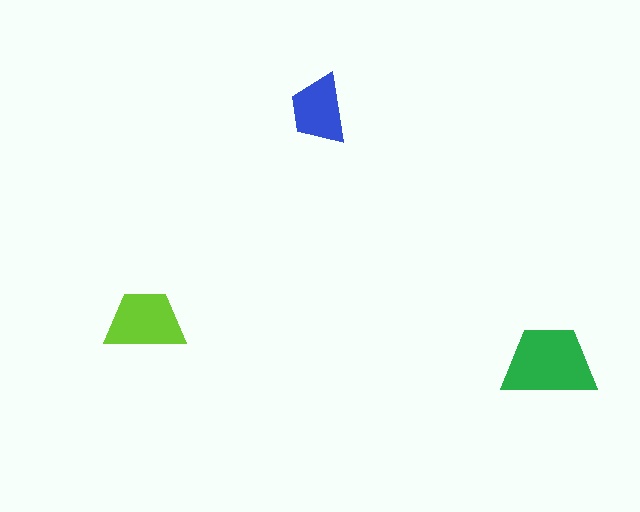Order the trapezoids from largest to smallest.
the green one, the lime one, the blue one.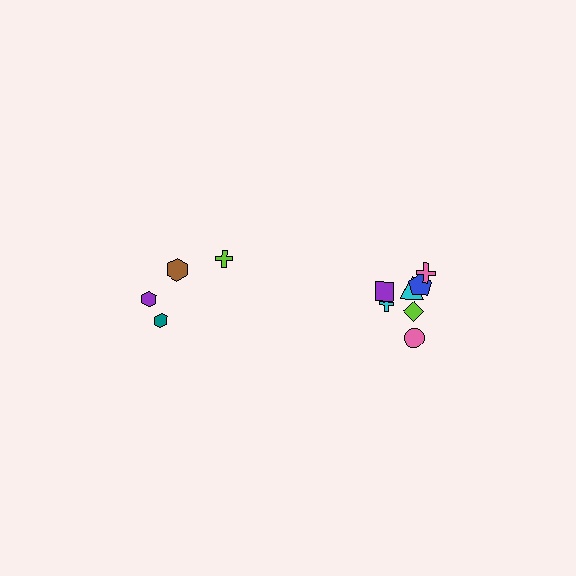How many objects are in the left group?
There are 4 objects.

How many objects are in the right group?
There are 7 objects.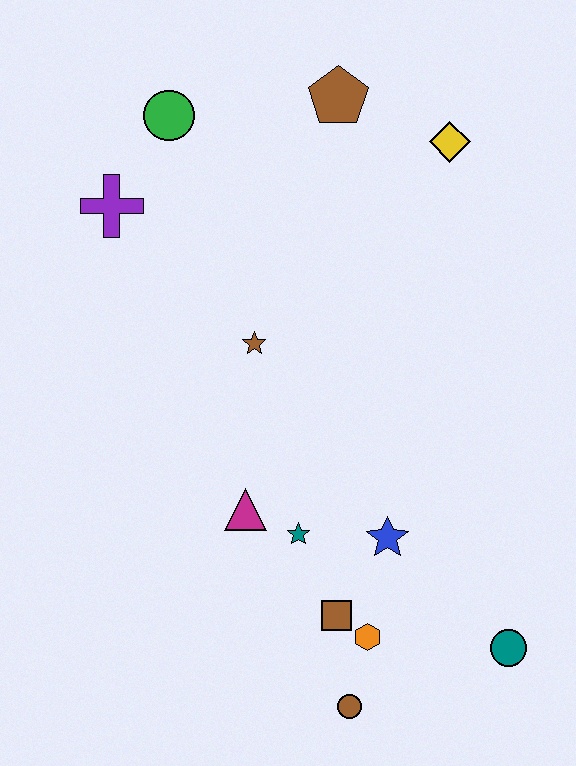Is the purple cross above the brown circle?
Yes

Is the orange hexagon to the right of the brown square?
Yes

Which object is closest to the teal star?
The magenta triangle is closest to the teal star.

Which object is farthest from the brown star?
The teal circle is farthest from the brown star.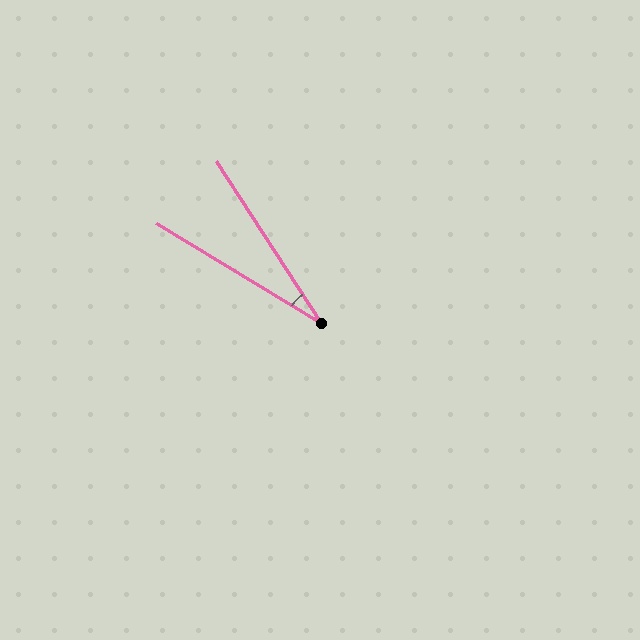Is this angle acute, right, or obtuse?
It is acute.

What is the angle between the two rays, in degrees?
Approximately 26 degrees.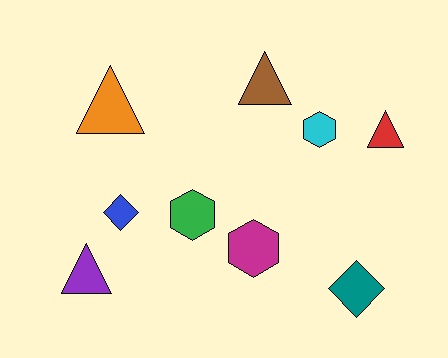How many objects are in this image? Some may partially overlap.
There are 9 objects.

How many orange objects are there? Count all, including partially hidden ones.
There is 1 orange object.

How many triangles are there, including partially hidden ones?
There are 4 triangles.